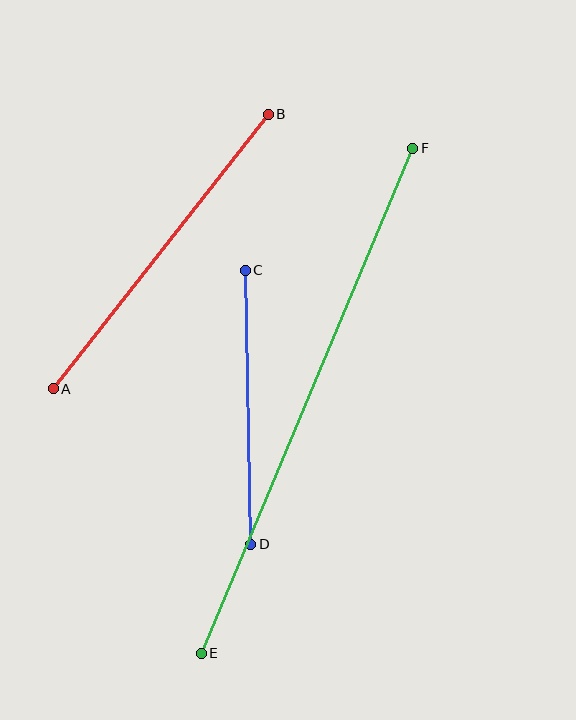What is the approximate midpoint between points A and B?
The midpoint is at approximately (161, 252) pixels.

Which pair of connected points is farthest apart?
Points E and F are farthest apart.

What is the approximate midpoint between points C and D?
The midpoint is at approximately (248, 407) pixels.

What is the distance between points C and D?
The distance is approximately 274 pixels.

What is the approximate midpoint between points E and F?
The midpoint is at approximately (307, 401) pixels.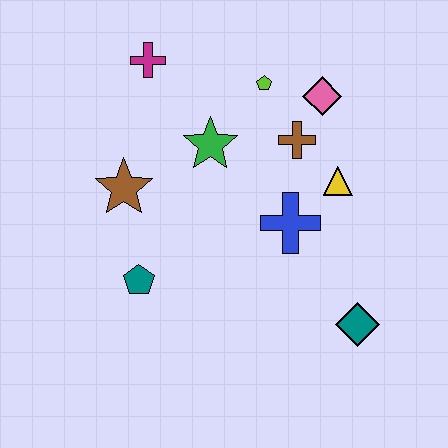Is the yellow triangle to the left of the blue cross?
No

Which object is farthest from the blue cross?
The magenta cross is farthest from the blue cross.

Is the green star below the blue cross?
No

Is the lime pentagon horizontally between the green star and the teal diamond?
Yes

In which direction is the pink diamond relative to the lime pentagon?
The pink diamond is to the right of the lime pentagon.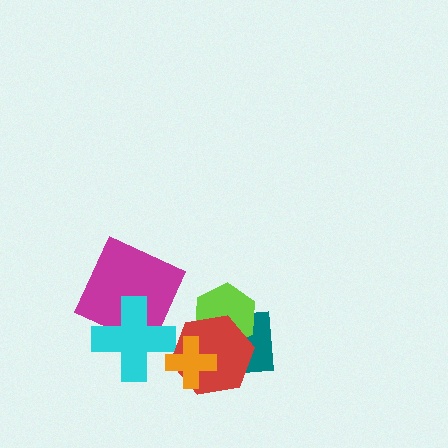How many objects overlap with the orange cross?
1 object overlaps with the orange cross.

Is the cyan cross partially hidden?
No, no other shape covers it.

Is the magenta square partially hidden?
Yes, it is partially covered by another shape.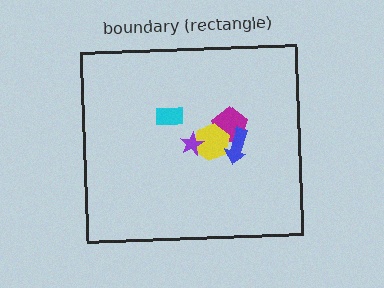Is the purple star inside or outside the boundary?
Inside.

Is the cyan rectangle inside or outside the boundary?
Inside.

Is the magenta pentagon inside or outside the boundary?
Inside.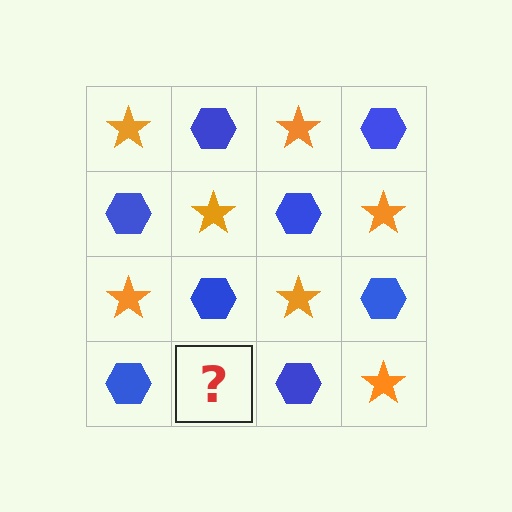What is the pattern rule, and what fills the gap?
The rule is that it alternates orange star and blue hexagon in a checkerboard pattern. The gap should be filled with an orange star.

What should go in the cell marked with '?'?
The missing cell should contain an orange star.